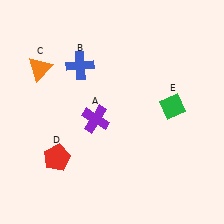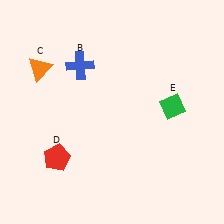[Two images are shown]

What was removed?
The purple cross (A) was removed in Image 2.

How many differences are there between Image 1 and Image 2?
There is 1 difference between the two images.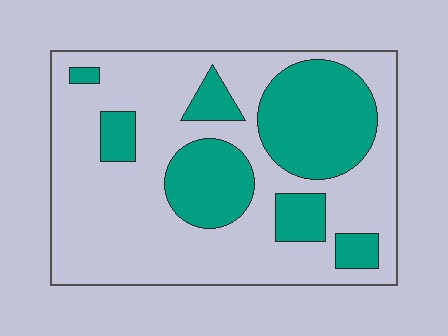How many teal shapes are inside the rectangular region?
7.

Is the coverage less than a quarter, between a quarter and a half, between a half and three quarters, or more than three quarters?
Between a quarter and a half.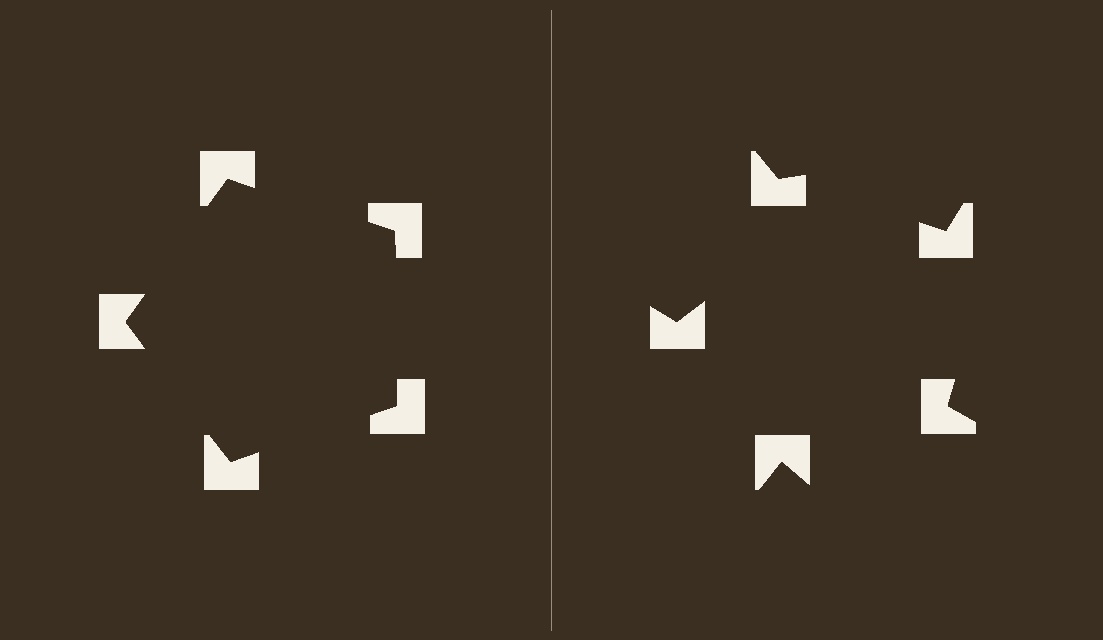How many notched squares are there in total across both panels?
10 — 5 on each side.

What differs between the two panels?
The notched squares are positioned identically on both sides; only the wedge orientations differ. On the left they align to a pentagon; on the right they are misaligned.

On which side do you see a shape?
An illusory pentagon appears on the left side. On the right side the wedge cuts are rotated, so no coherent shape forms.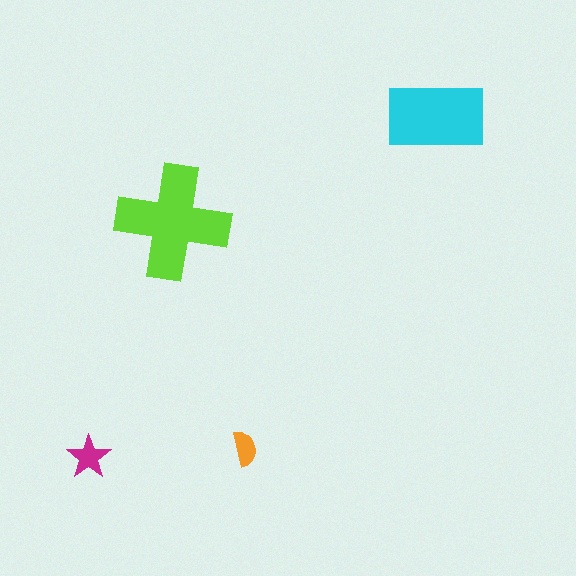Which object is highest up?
The cyan rectangle is topmost.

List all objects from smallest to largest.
The orange semicircle, the magenta star, the cyan rectangle, the lime cross.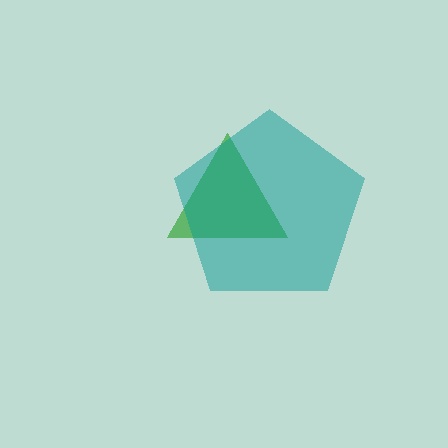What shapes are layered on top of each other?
The layered shapes are: a green triangle, a teal pentagon.